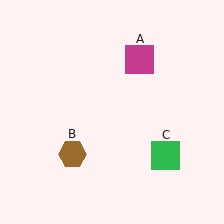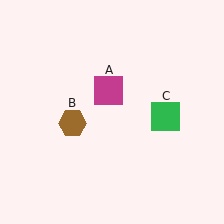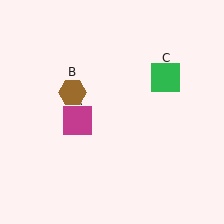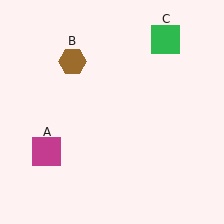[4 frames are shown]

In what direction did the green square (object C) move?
The green square (object C) moved up.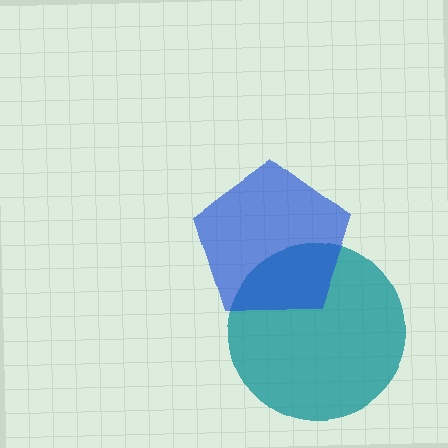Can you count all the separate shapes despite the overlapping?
Yes, there are 2 separate shapes.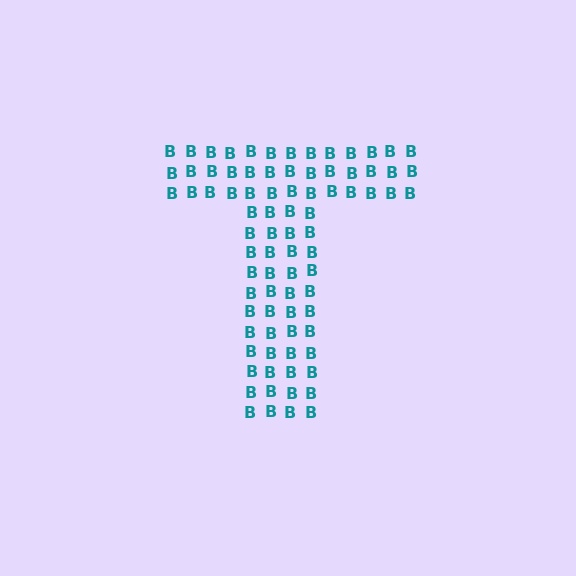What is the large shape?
The large shape is the letter T.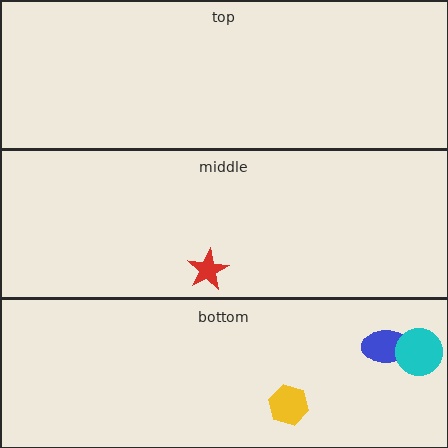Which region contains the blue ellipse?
The bottom region.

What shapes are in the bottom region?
The blue ellipse, the cyan circle, the yellow hexagon.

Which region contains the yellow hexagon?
The bottom region.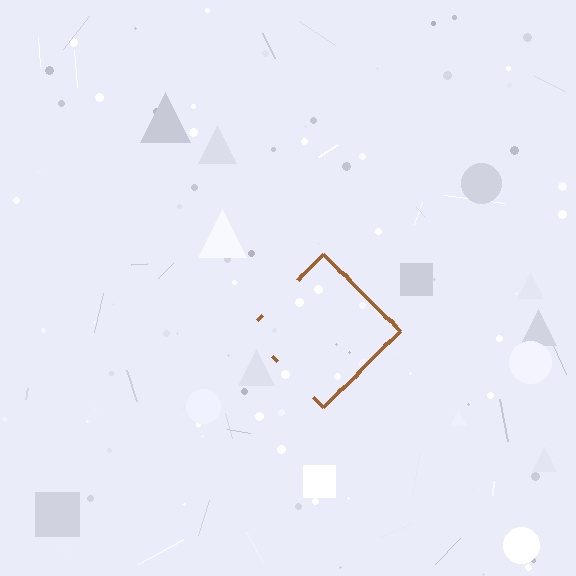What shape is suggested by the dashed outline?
The dashed outline suggests a diamond.